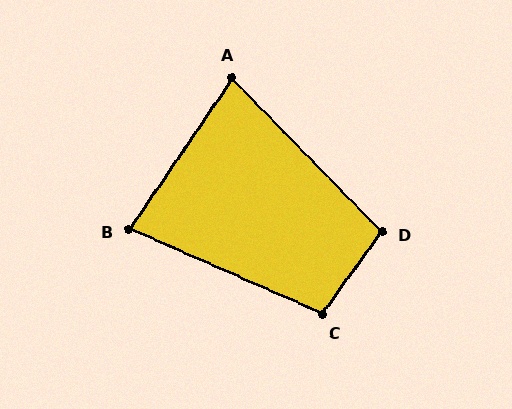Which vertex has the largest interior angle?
C, at approximately 102 degrees.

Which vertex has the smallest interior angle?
A, at approximately 78 degrees.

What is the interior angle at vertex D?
Approximately 100 degrees (obtuse).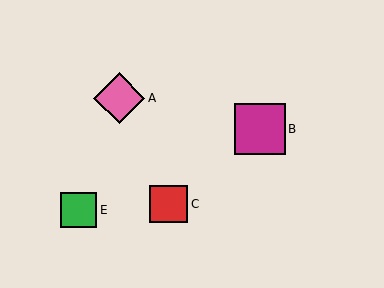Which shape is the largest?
The pink diamond (labeled A) is the largest.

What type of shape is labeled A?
Shape A is a pink diamond.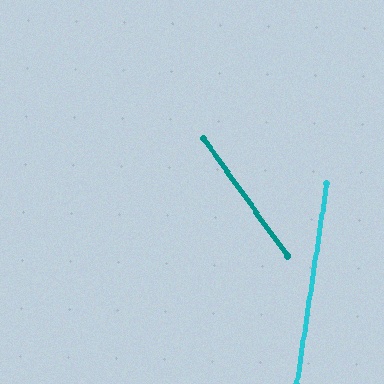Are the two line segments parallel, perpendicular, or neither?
Neither parallel nor perpendicular — they differ by about 44°.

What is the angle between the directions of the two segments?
Approximately 44 degrees.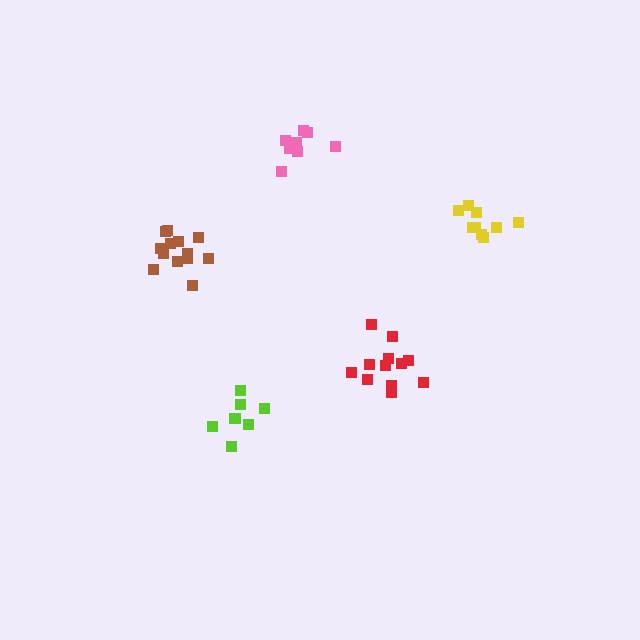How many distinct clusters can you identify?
There are 5 distinct clusters.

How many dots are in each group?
Group 1: 13 dots, Group 2: 8 dots, Group 3: 8 dots, Group 4: 12 dots, Group 5: 9 dots (50 total).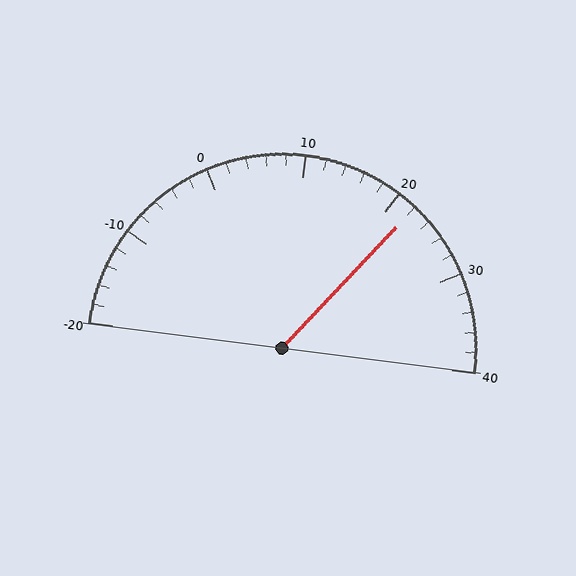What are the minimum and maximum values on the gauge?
The gauge ranges from -20 to 40.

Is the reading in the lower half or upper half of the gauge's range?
The reading is in the upper half of the range (-20 to 40).